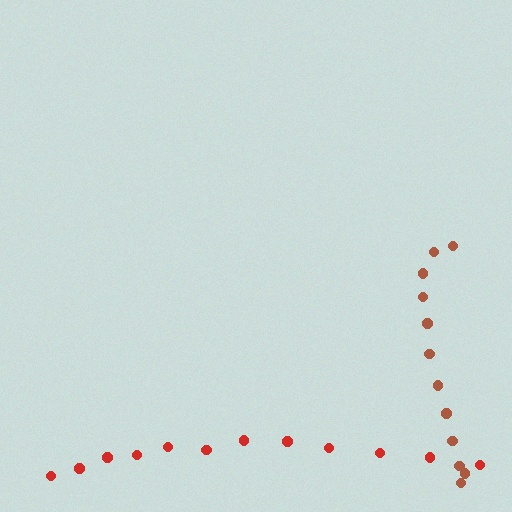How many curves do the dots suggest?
There are 2 distinct paths.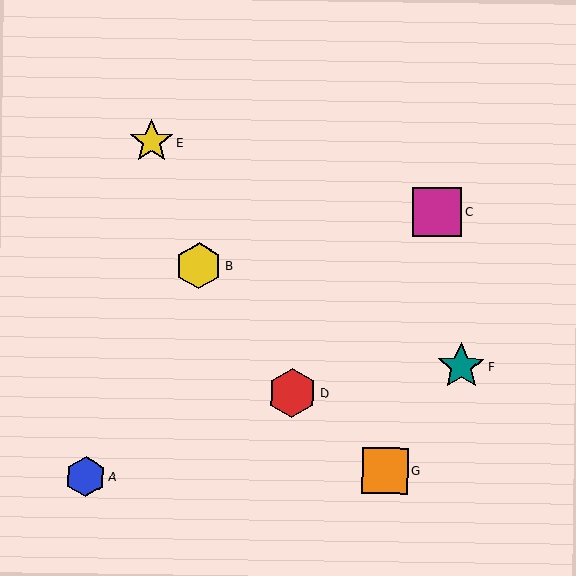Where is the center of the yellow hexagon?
The center of the yellow hexagon is at (199, 266).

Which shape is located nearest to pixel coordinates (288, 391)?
The red hexagon (labeled D) at (292, 393) is nearest to that location.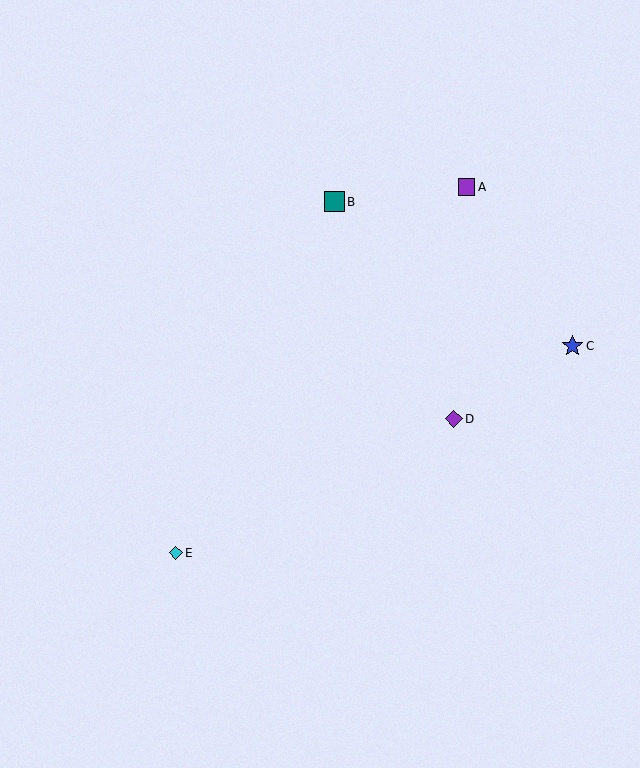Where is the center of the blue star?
The center of the blue star is at (573, 346).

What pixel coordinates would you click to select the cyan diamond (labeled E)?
Click at (176, 553) to select the cyan diamond E.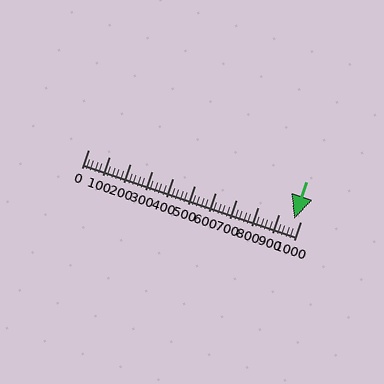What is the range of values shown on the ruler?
The ruler shows values from 0 to 1000.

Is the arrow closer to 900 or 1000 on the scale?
The arrow is closer to 1000.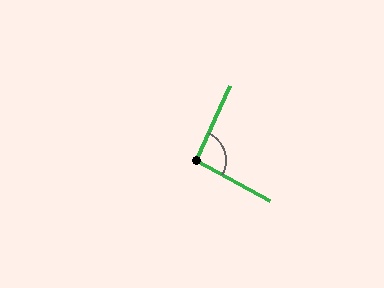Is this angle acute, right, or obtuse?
It is approximately a right angle.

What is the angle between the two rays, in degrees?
Approximately 95 degrees.